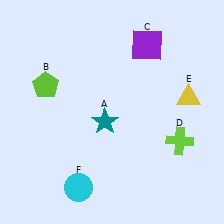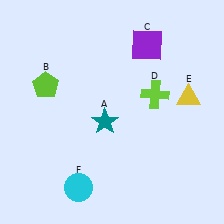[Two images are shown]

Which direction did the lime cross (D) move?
The lime cross (D) moved up.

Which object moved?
The lime cross (D) moved up.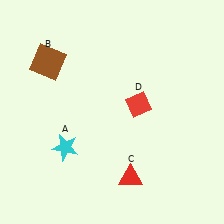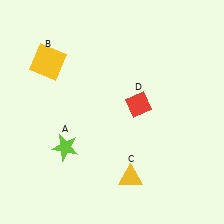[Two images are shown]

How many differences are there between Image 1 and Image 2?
There are 3 differences between the two images.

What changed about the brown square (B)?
In Image 1, B is brown. In Image 2, it changed to yellow.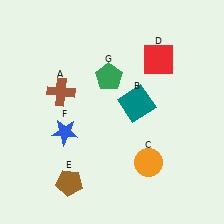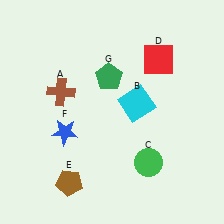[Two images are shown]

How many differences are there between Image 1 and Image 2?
There are 2 differences between the two images.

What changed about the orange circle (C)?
In Image 1, C is orange. In Image 2, it changed to green.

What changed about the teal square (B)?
In Image 1, B is teal. In Image 2, it changed to cyan.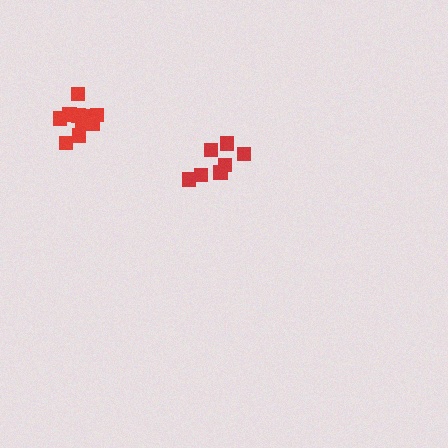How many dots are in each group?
Group 1: 7 dots, Group 2: 11 dots (18 total).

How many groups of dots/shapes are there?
There are 2 groups.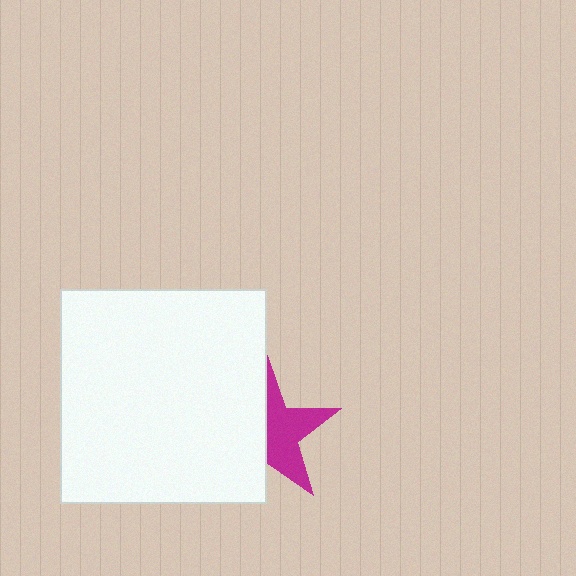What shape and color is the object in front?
The object in front is a white rectangle.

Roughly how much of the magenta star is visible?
About half of it is visible (roughly 50%).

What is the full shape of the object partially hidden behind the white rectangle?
The partially hidden object is a magenta star.